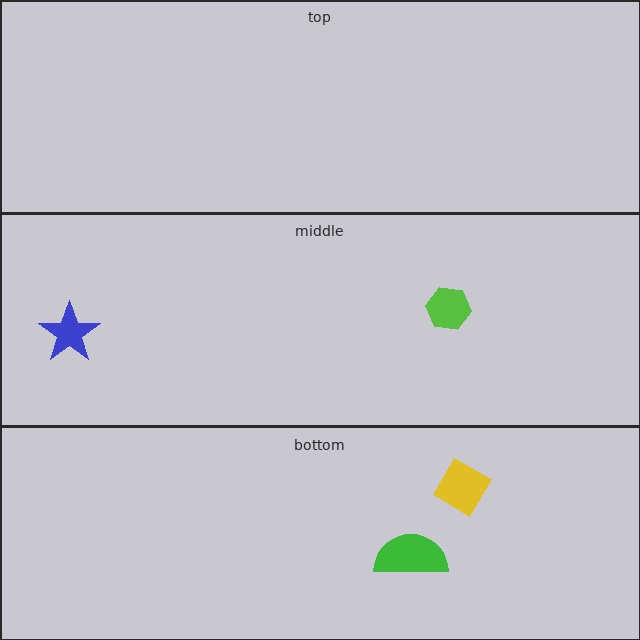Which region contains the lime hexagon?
The middle region.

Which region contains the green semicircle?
The bottom region.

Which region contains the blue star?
The middle region.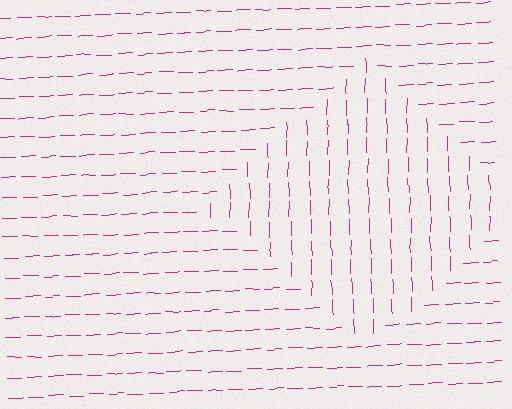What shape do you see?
I see a diamond.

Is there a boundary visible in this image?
Yes, there is a texture boundary formed by a change in line orientation.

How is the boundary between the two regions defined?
The boundary is defined purely by a change in line orientation (approximately 88 degrees difference). All lines are the same color and thickness.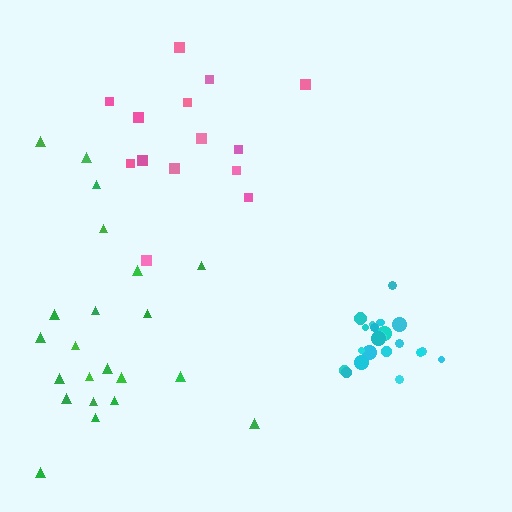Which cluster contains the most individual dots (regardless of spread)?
Green (23).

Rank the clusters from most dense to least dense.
cyan, green, pink.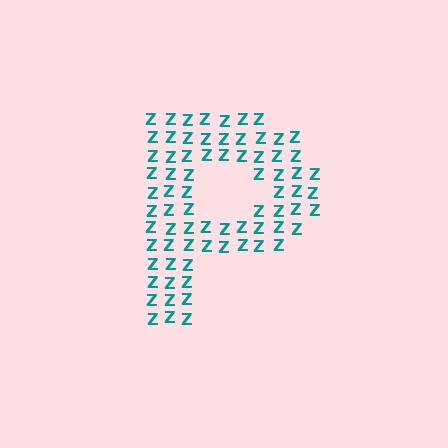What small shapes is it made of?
It is made of small letter Z's.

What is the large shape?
The large shape is the letter P.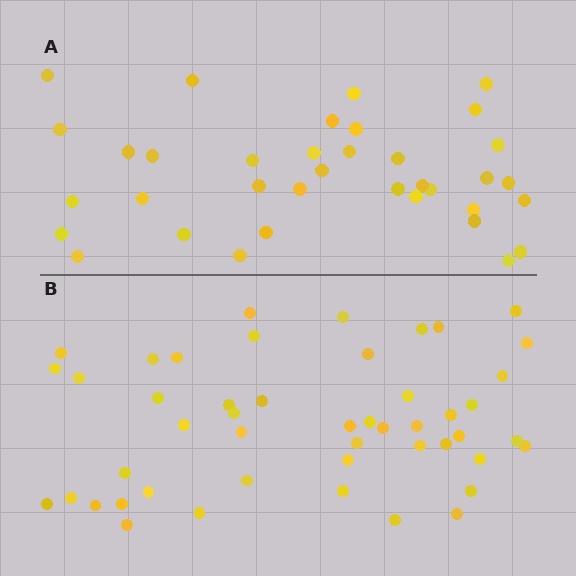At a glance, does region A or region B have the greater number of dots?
Region B (the bottom region) has more dots.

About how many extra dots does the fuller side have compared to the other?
Region B has roughly 12 or so more dots than region A.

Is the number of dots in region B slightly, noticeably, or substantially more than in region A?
Region B has noticeably more, but not dramatically so. The ratio is roughly 1.3 to 1.